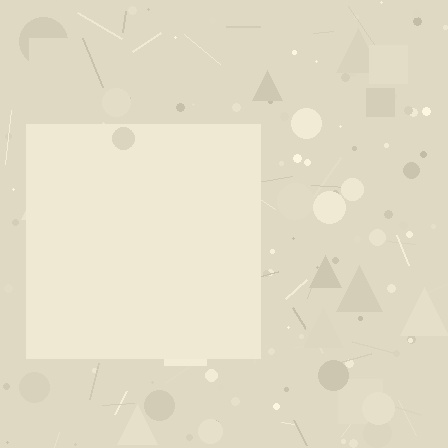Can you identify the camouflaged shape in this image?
The camouflaged shape is a square.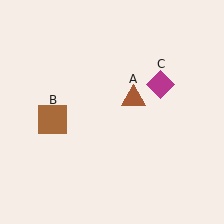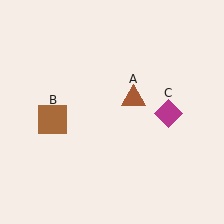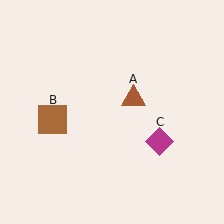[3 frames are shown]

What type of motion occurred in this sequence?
The magenta diamond (object C) rotated clockwise around the center of the scene.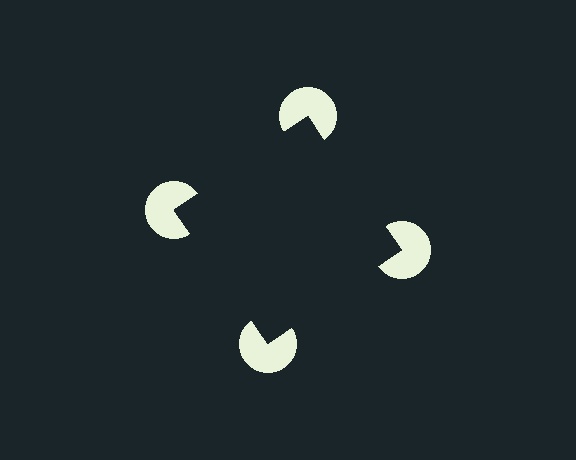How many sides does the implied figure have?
4 sides.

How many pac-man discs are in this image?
There are 4 — one at each vertex of the illusory square.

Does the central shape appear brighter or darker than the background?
It typically appears slightly darker than the background, even though no actual brightness change is drawn.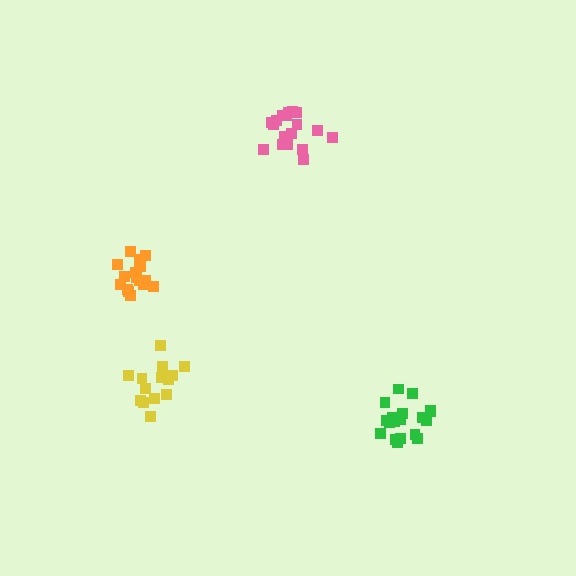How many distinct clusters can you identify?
There are 4 distinct clusters.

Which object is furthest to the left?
The orange cluster is leftmost.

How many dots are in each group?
Group 1: 19 dots, Group 2: 17 dots, Group 3: 14 dots, Group 4: 19 dots (69 total).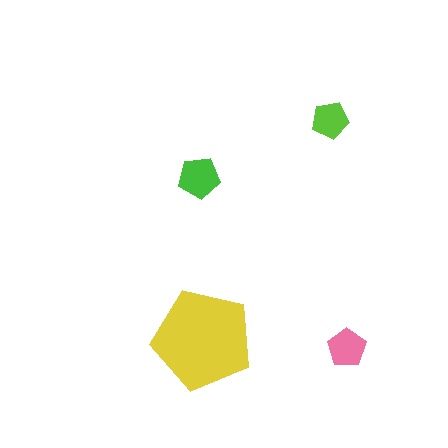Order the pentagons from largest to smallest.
the yellow one, the green one, the pink one, the lime one.